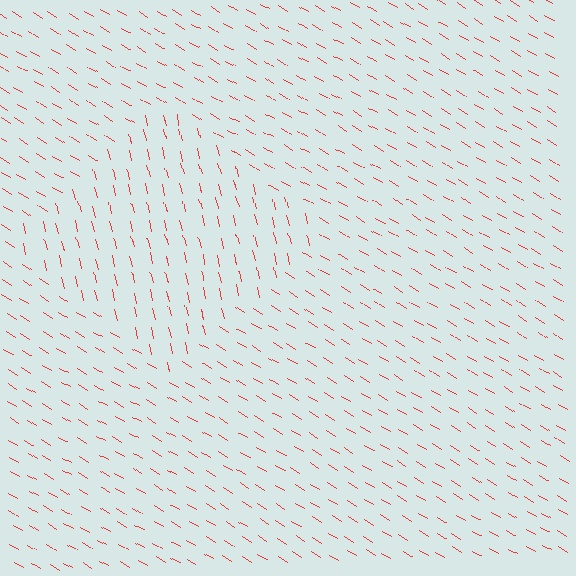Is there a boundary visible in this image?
Yes, there is a texture boundary formed by a change in line orientation.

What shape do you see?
I see a diamond.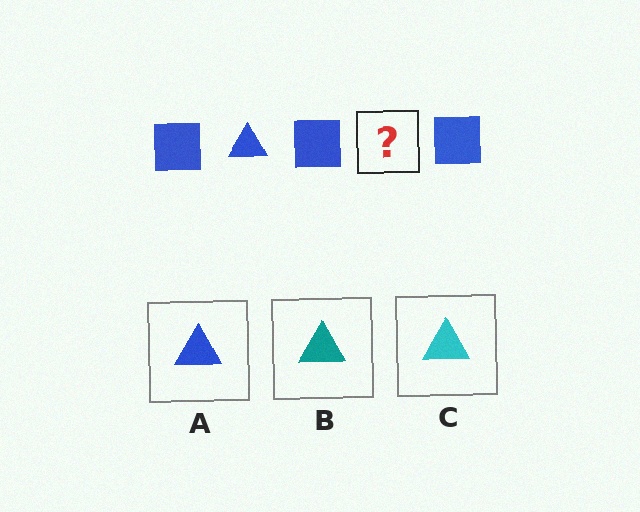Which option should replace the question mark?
Option A.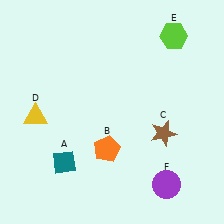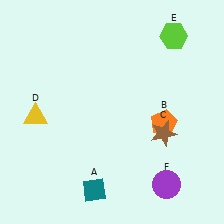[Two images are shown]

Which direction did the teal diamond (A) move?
The teal diamond (A) moved right.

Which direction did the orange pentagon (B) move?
The orange pentagon (B) moved right.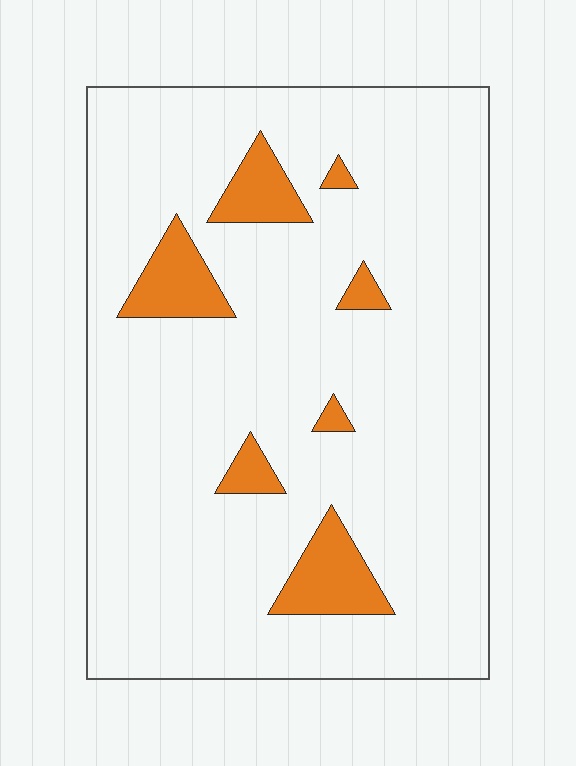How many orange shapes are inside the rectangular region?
7.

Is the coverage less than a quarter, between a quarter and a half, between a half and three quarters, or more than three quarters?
Less than a quarter.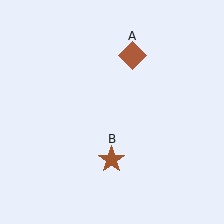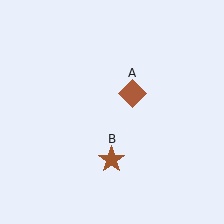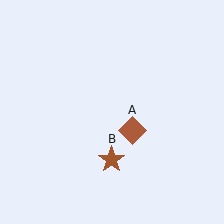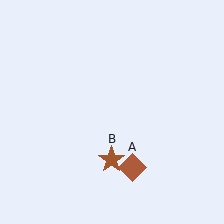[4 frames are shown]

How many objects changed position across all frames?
1 object changed position: brown diamond (object A).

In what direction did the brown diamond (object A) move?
The brown diamond (object A) moved down.